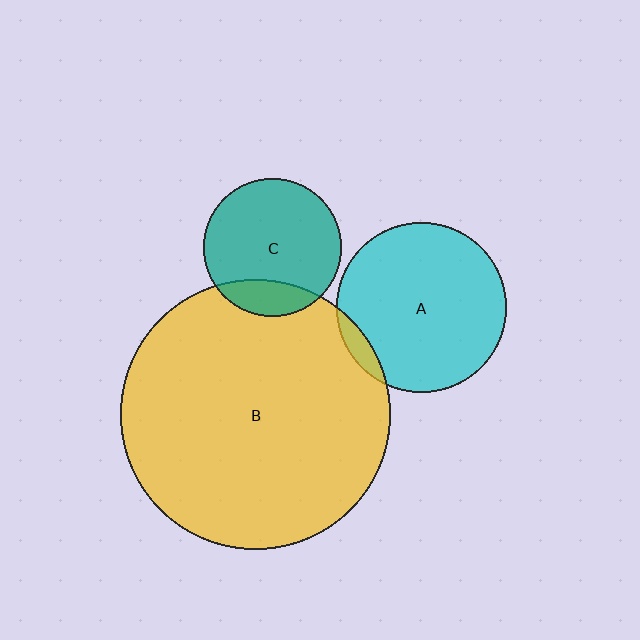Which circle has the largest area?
Circle B (yellow).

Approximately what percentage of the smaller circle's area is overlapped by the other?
Approximately 20%.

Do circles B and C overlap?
Yes.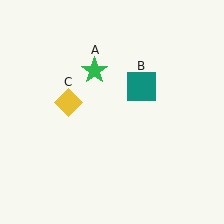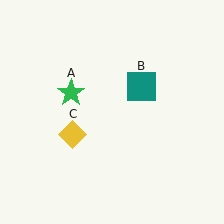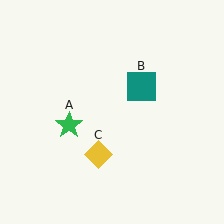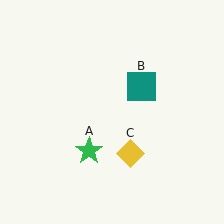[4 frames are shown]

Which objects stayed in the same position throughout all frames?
Teal square (object B) remained stationary.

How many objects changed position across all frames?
2 objects changed position: green star (object A), yellow diamond (object C).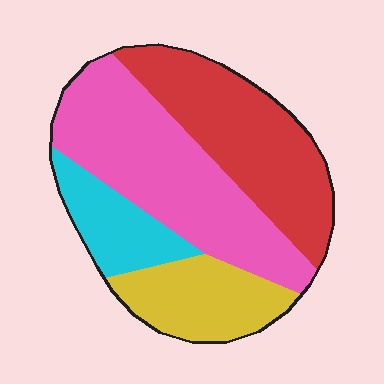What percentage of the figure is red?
Red covers about 30% of the figure.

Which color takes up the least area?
Cyan, at roughly 15%.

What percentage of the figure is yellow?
Yellow covers 18% of the figure.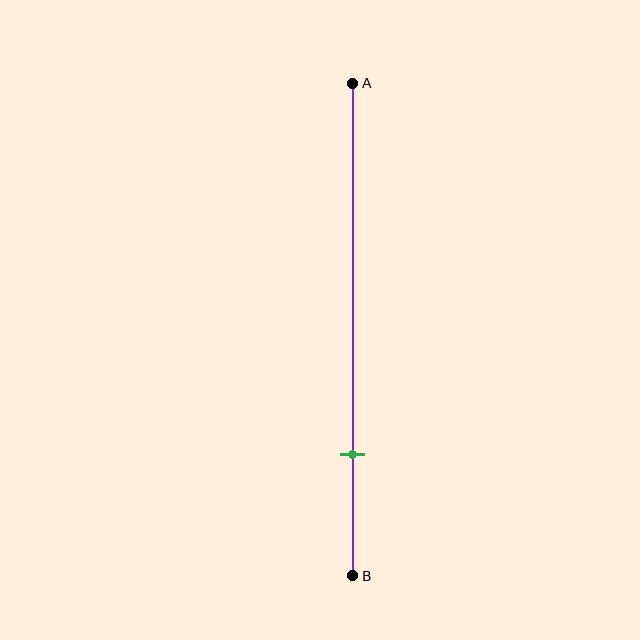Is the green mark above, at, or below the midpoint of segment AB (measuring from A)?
The green mark is below the midpoint of segment AB.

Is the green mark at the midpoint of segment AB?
No, the mark is at about 75% from A, not at the 50% midpoint.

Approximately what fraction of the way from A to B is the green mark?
The green mark is approximately 75% of the way from A to B.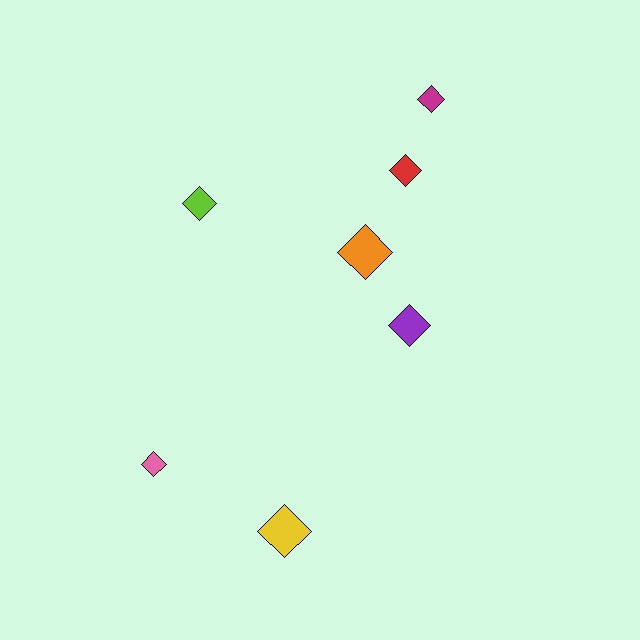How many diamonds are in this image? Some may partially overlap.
There are 7 diamonds.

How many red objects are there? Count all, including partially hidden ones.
There is 1 red object.